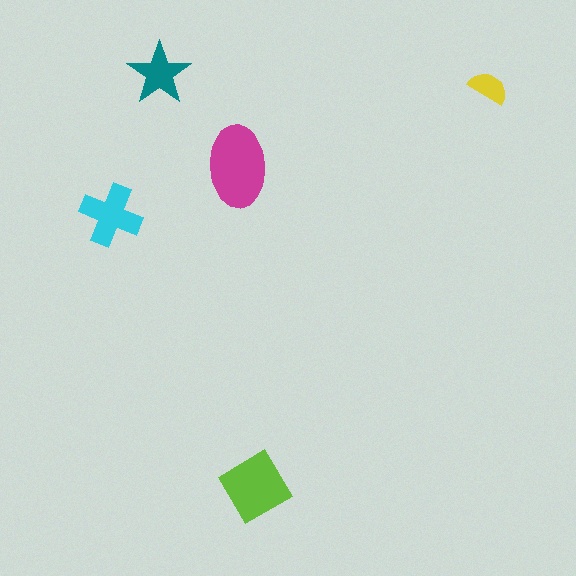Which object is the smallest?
The yellow semicircle.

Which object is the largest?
The magenta ellipse.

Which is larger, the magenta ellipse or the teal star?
The magenta ellipse.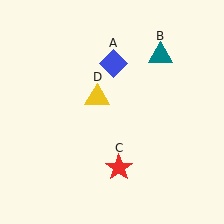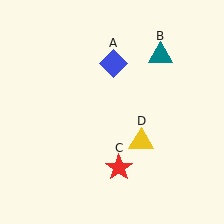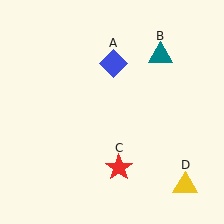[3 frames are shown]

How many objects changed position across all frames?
1 object changed position: yellow triangle (object D).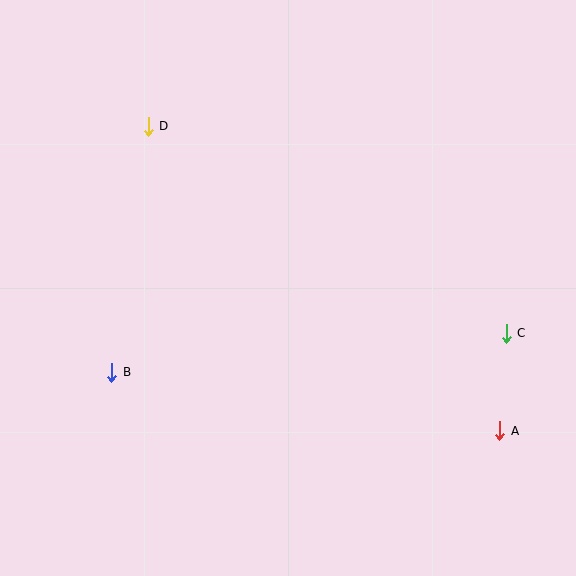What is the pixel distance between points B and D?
The distance between B and D is 249 pixels.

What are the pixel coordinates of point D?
Point D is at (148, 126).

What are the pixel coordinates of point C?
Point C is at (506, 333).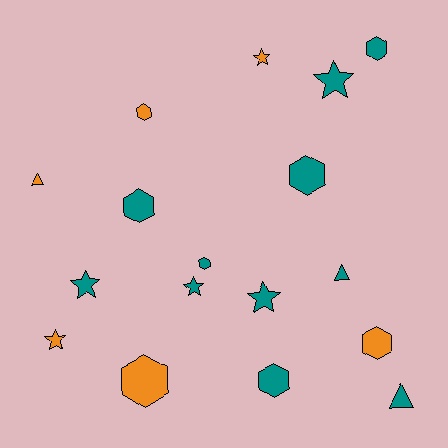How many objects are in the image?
There are 17 objects.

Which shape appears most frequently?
Hexagon, with 8 objects.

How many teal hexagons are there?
There are 5 teal hexagons.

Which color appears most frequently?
Teal, with 11 objects.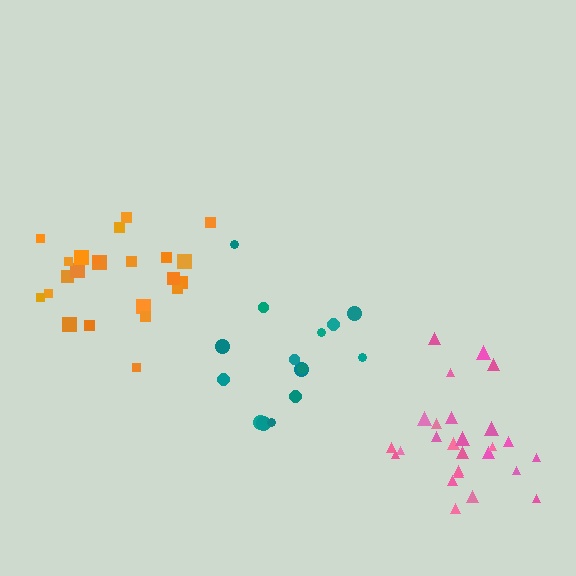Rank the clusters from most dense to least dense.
pink, orange, teal.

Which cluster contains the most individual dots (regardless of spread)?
Pink (27).